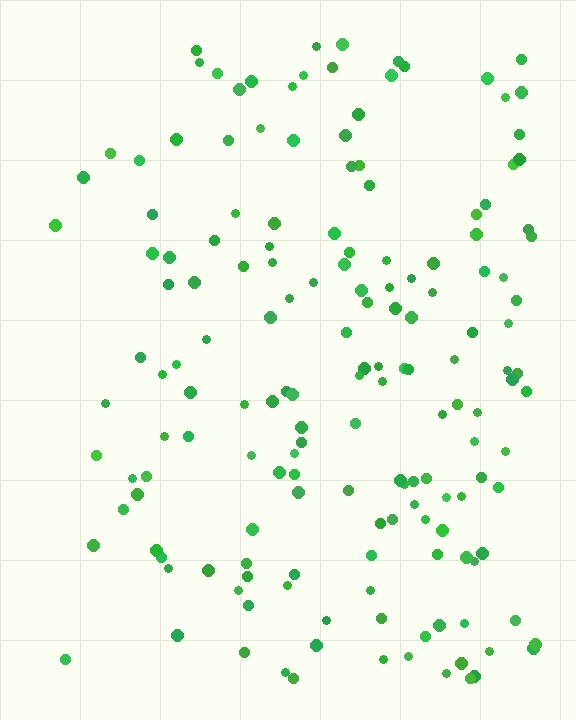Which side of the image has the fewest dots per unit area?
The left.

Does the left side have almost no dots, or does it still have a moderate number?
Still a moderate number, just noticeably fewer than the right.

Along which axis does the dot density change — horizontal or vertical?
Horizontal.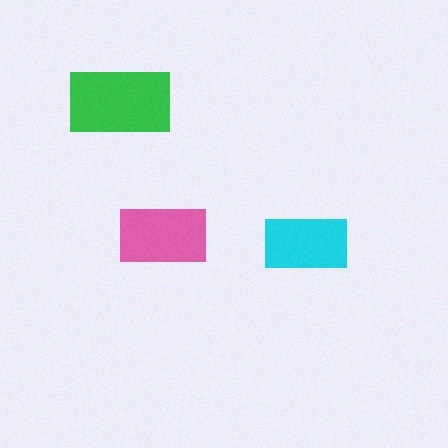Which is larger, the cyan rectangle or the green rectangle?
The green one.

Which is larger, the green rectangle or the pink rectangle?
The green one.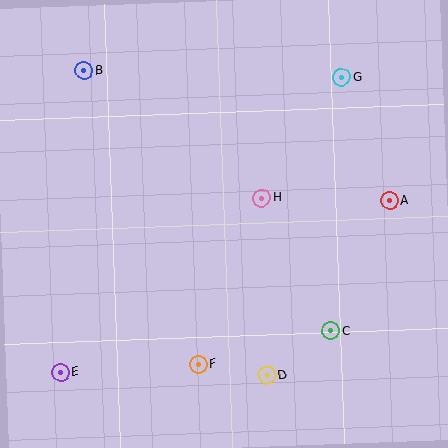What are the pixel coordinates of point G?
Point G is at (341, 78).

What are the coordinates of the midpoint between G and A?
The midpoint between G and A is at (365, 139).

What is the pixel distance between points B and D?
The distance between B and D is 355 pixels.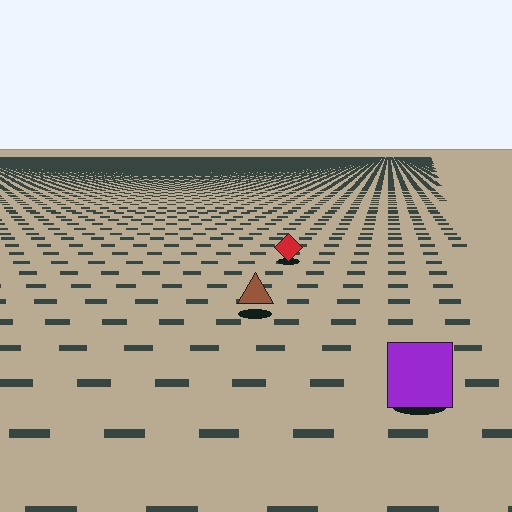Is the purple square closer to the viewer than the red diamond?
Yes. The purple square is closer — you can tell from the texture gradient: the ground texture is coarser near it.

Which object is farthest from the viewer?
The red diamond is farthest from the viewer. It appears smaller and the ground texture around it is denser.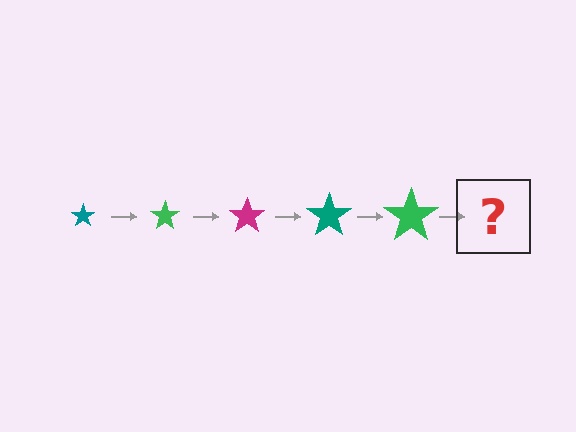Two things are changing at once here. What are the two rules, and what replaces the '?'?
The two rules are that the star grows larger each step and the color cycles through teal, green, and magenta. The '?' should be a magenta star, larger than the previous one.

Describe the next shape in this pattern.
It should be a magenta star, larger than the previous one.